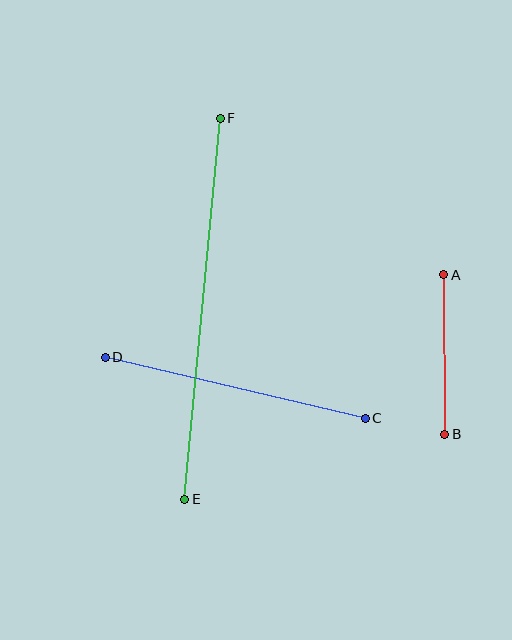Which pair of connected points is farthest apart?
Points E and F are farthest apart.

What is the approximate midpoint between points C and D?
The midpoint is at approximately (235, 388) pixels.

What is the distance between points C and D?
The distance is approximately 267 pixels.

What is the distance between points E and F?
The distance is approximately 383 pixels.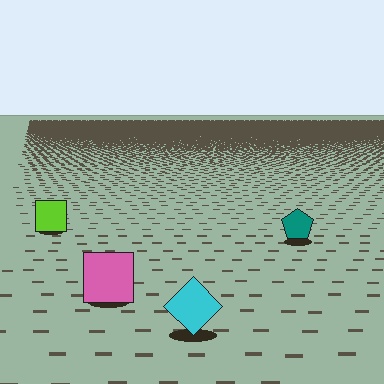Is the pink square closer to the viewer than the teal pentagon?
Yes. The pink square is closer — you can tell from the texture gradient: the ground texture is coarser near it.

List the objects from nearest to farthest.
From nearest to farthest: the cyan diamond, the pink square, the teal pentagon, the lime square.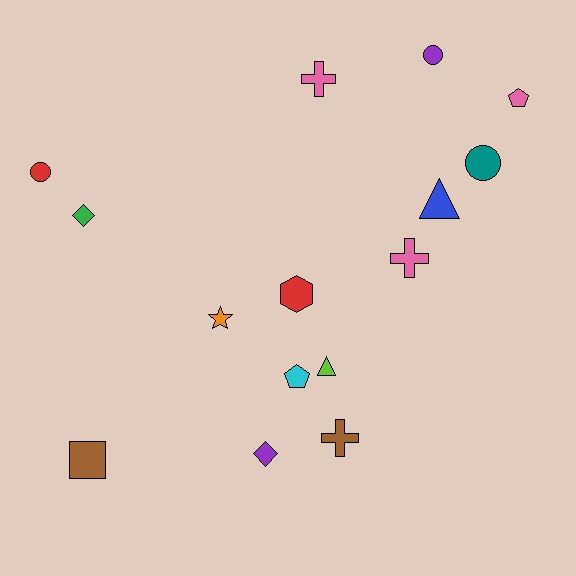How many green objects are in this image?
There is 1 green object.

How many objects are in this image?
There are 15 objects.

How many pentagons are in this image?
There are 2 pentagons.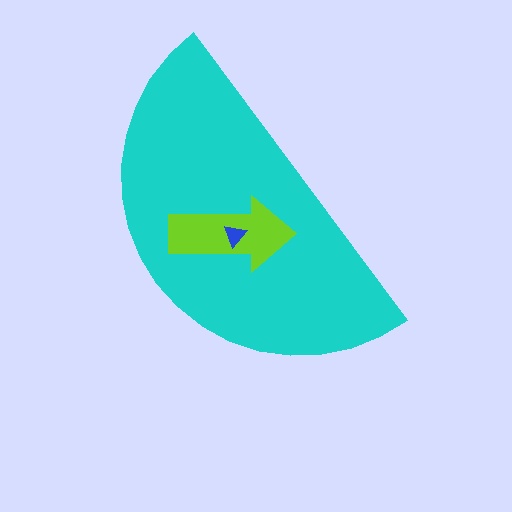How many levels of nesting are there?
3.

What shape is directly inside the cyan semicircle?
The lime arrow.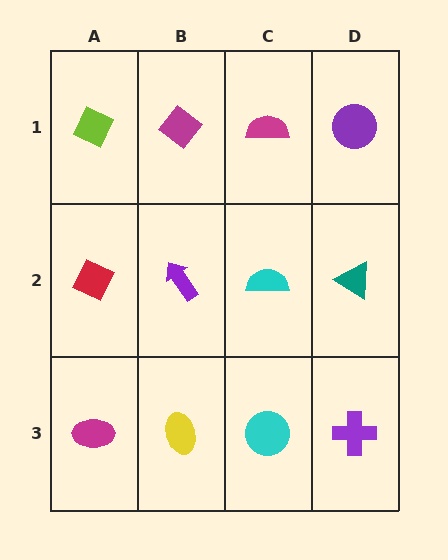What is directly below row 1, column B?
A purple arrow.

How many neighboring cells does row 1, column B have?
3.